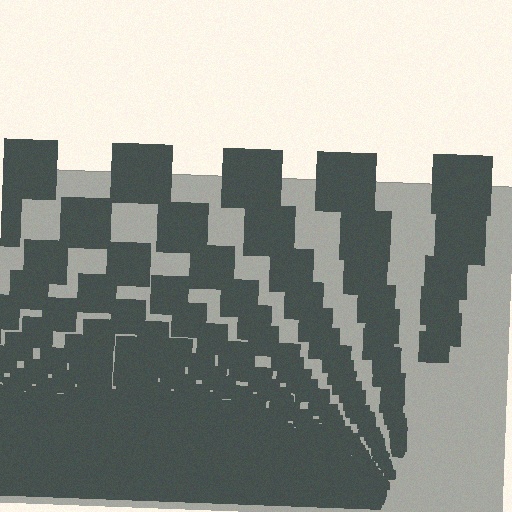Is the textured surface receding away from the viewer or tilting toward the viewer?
The surface appears to tilt toward the viewer. Texture elements get larger and sparser toward the top.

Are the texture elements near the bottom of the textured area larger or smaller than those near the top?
Smaller. The gradient is inverted — elements near the bottom are smaller and denser.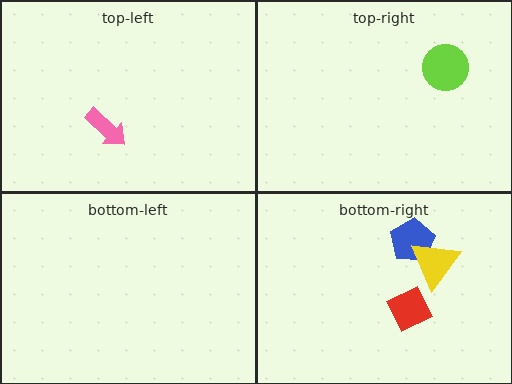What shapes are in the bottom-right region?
The blue pentagon, the yellow triangle, the red diamond.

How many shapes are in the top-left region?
1.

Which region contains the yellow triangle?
The bottom-right region.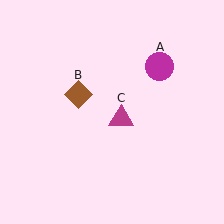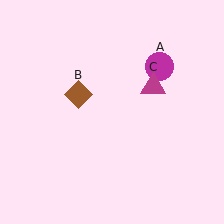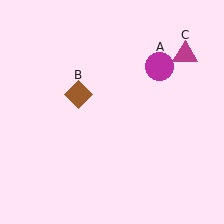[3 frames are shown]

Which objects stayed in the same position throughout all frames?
Magenta circle (object A) and brown diamond (object B) remained stationary.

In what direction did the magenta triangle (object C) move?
The magenta triangle (object C) moved up and to the right.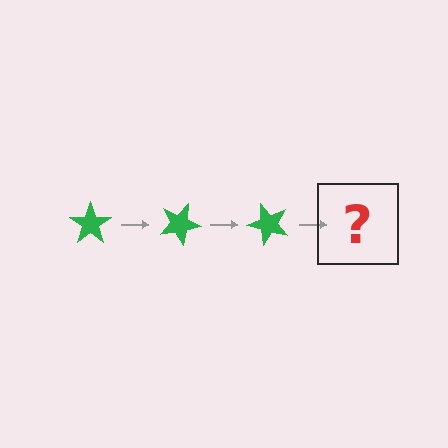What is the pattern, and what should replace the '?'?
The pattern is that the star rotates 25 degrees each step. The '?' should be a green star rotated 75 degrees.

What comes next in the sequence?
The next element should be a green star rotated 75 degrees.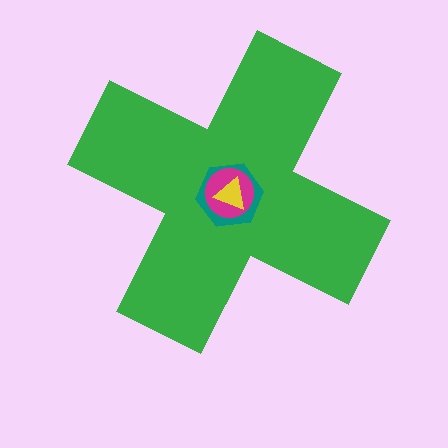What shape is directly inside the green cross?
The teal hexagon.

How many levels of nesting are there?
4.